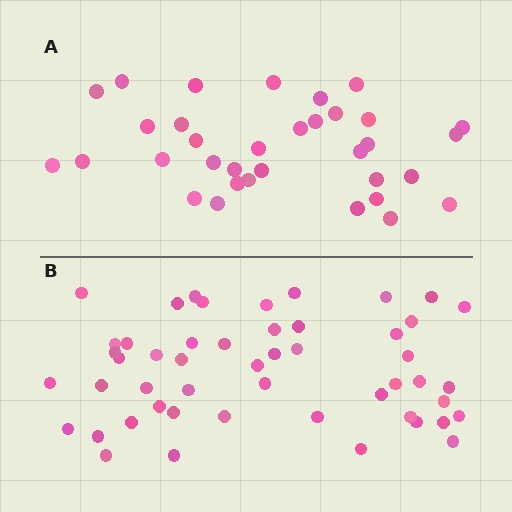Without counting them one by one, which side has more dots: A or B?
Region B (the bottom region) has more dots.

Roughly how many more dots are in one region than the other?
Region B has approximately 15 more dots than region A.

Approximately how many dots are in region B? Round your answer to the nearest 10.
About 50 dots.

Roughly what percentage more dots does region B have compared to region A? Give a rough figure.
About 45% more.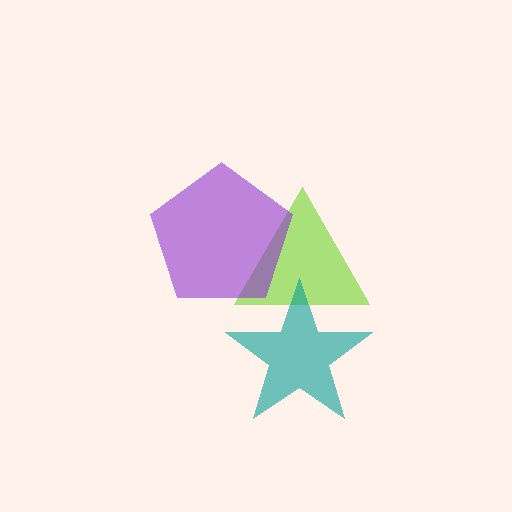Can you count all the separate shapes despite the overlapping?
Yes, there are 3 separate shapes.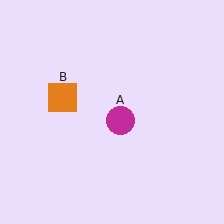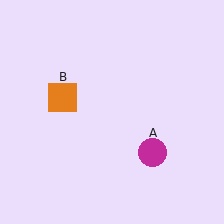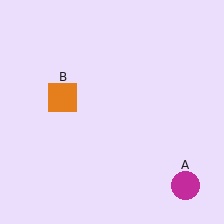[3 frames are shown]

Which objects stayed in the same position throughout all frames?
Orange square (object B) remained stationary.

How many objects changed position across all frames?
1 object changed position: magenta circle (object A).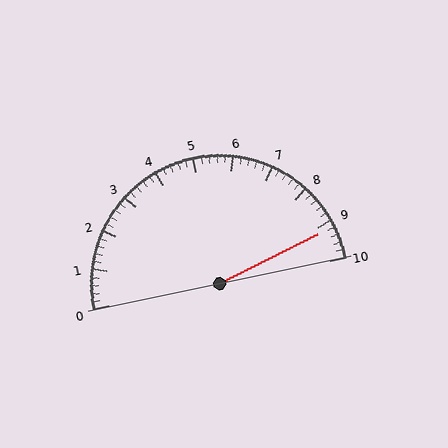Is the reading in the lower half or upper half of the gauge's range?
The reading is in the upper half of the range (0 to 10).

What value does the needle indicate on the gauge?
The needle indicates approximately 9.2.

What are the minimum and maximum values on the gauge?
The gauge ranges from 0 to 10.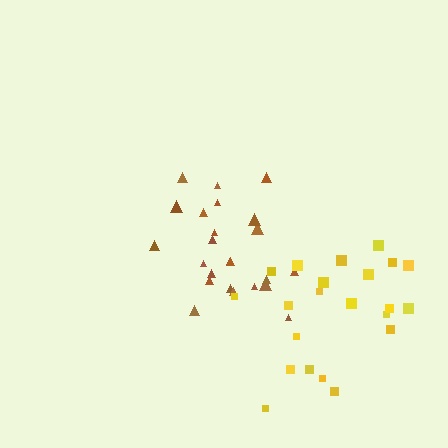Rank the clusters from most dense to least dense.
brown, yellow.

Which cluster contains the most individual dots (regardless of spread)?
Brown (24).